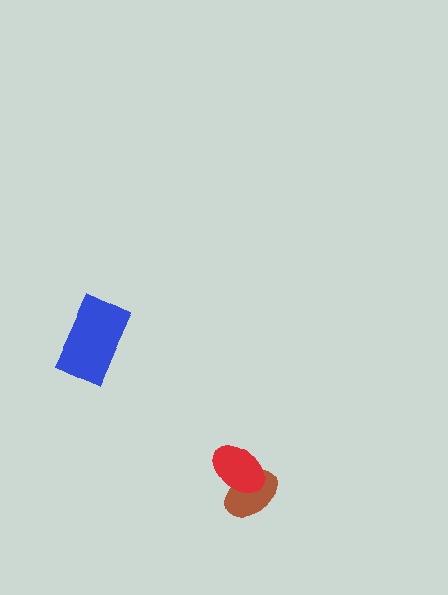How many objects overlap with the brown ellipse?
1 object overlaps with the brown ellipse.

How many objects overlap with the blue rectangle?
0 objects overlap with the blue rectangle.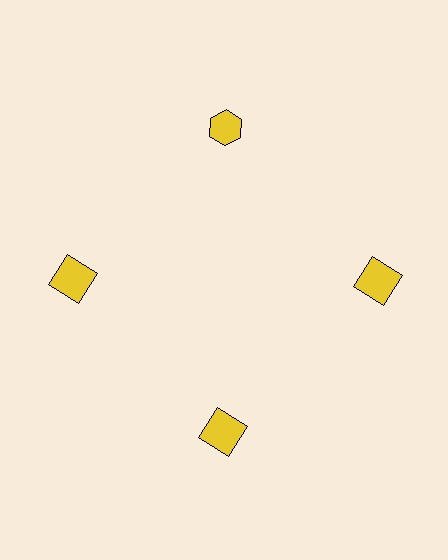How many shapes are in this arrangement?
There are 4 shapes arranged in a ring pattern.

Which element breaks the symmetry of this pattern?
The yellow hexagon at roughly the 12 o'clock position breaks the symmetry. All other shapes are yellow squares.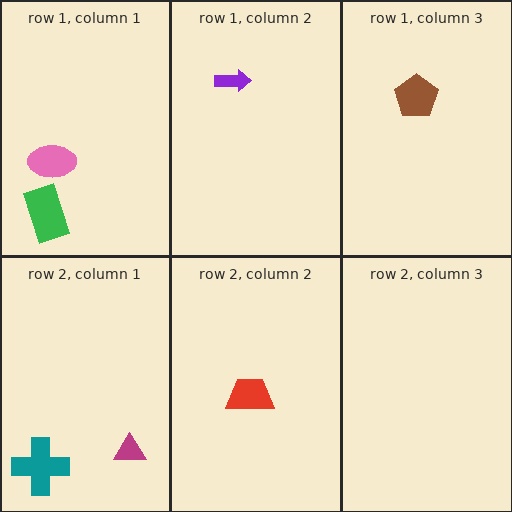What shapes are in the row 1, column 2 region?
The purple arrow.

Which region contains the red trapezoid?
The row 2, column 2 region.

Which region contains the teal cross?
The row 2, column 1 region.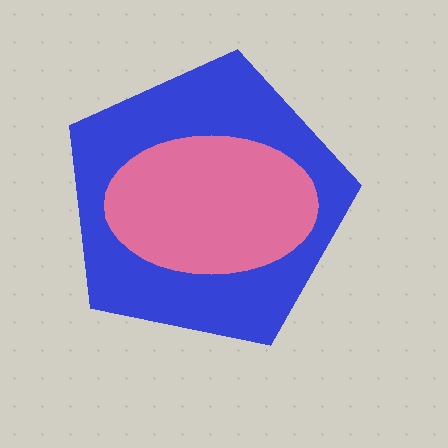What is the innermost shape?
The pink ellipse.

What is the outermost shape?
The blue pentagon.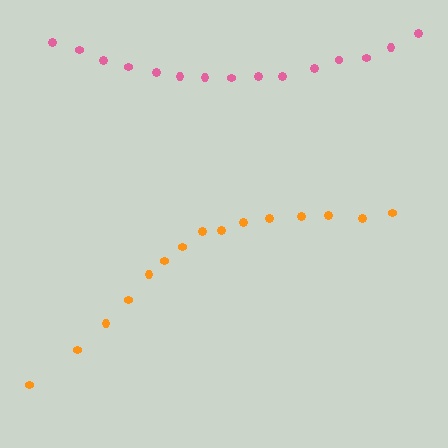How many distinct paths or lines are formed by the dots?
There are 2 distinct paths.